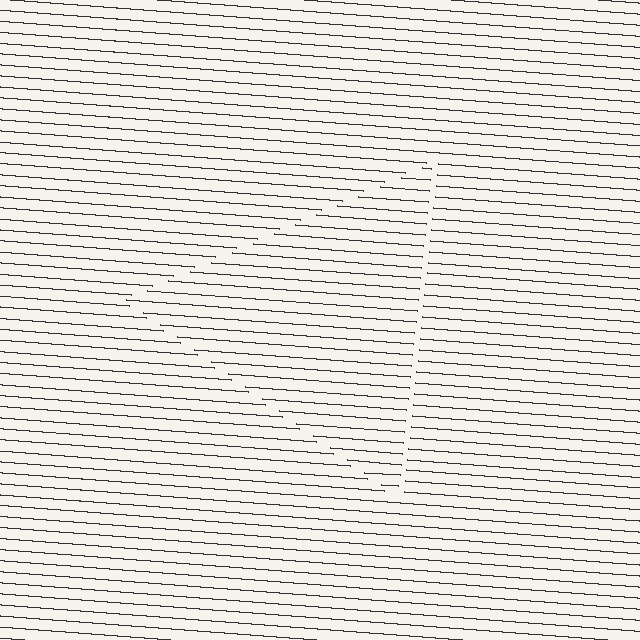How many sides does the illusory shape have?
3 sides — the line-ends trace a triangle.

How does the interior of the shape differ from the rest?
The interior of the shape contains the same grating, shifted by half a period — the contour is defined by the phase discontinuity where line-ends from the inner and outer gratings abut.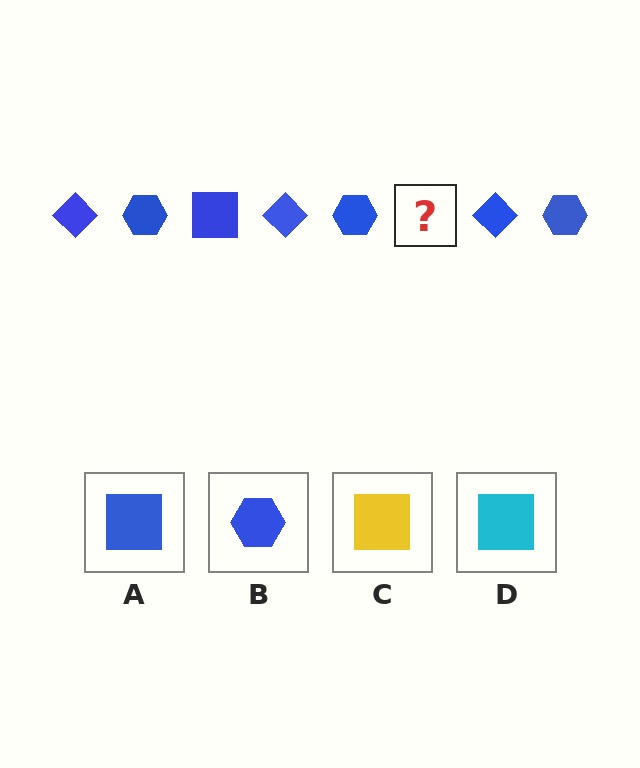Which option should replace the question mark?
Option A.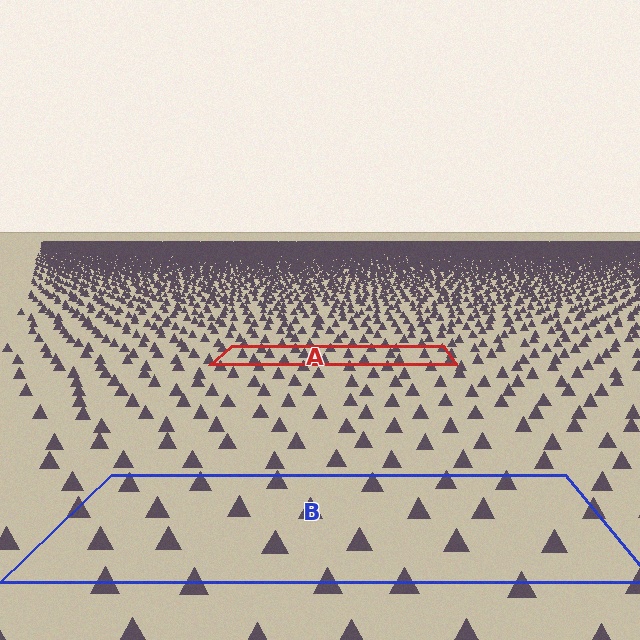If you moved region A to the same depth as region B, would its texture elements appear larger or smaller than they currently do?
They would appear larger. At a closer depth, the same texture elements are projected at a bigger on-screen size.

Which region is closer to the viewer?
Region B is closer. The texture elements there are larger and more spread out.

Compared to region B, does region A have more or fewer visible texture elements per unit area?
Region A has more texture elements per unit area — they are packed more densely because it is farther away.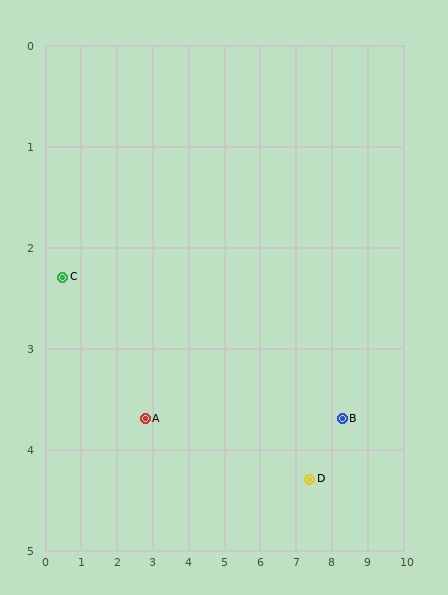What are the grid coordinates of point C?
Point C is at approximately (0.5, 2.3).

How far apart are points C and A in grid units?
Points C and A are about 2.7 grid units apart.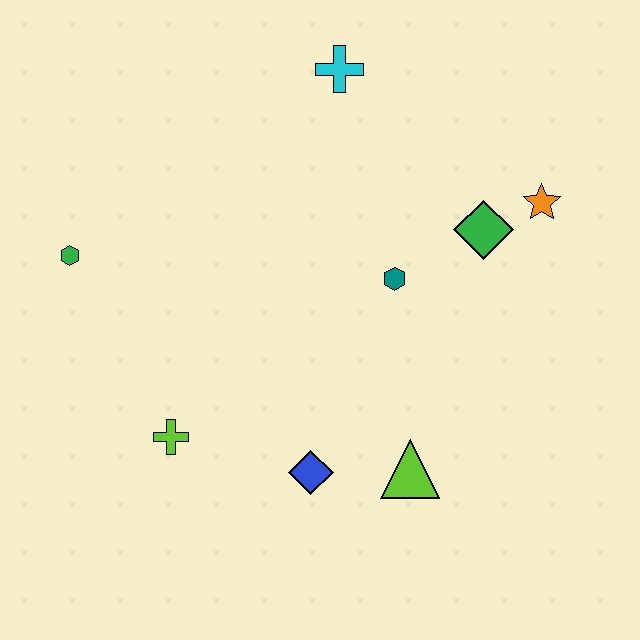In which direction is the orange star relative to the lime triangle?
The orange star is above the lime triangle.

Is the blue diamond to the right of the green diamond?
No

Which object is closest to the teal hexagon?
The green diamond is closest to the teal hexagon.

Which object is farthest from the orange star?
The green hexagon is farthest from the orange star.